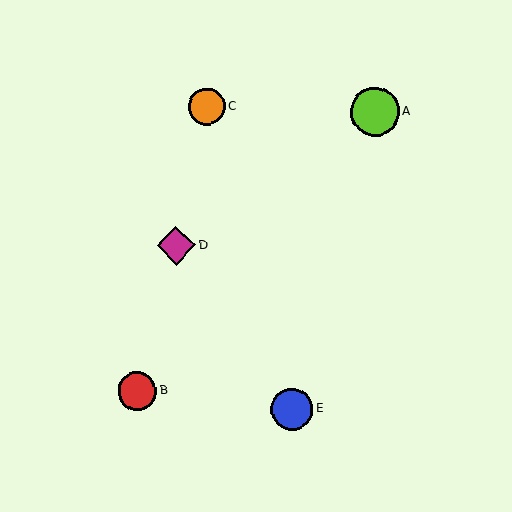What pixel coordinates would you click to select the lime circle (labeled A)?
Click at (375, 112) to select the lime circle A.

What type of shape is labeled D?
Shape D is a magenta diamond.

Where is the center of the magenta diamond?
The center of the magenta diamond is at (176, 246).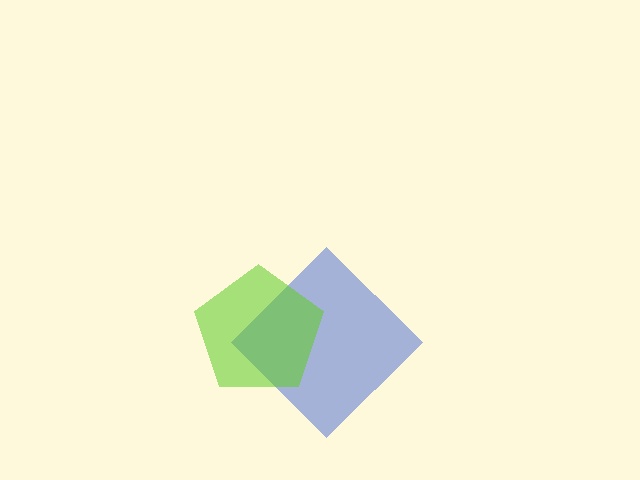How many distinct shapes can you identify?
There are 2 distinct shapes: a blue diamond, a lime pentagon.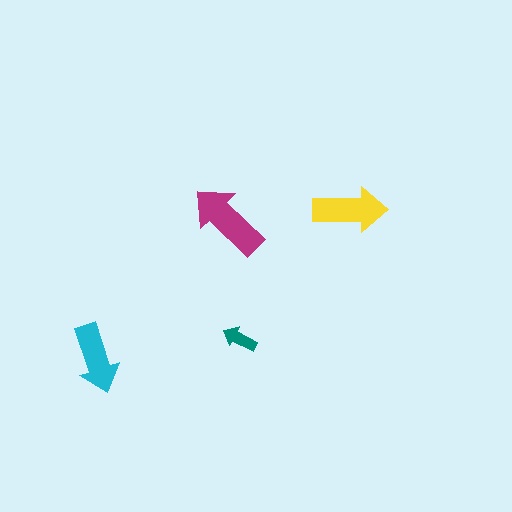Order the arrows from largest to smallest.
the magenta one, the yellow one, the cyan one, the teal one.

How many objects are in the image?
There are 4 objects in the image.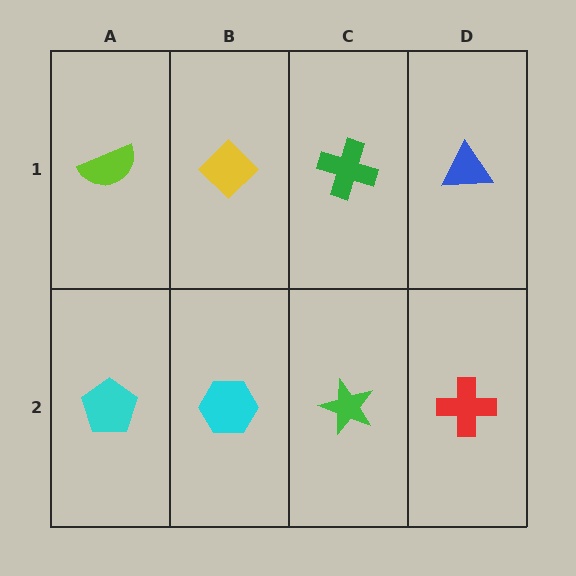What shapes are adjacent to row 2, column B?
A yellow diamond (row 1, column B), a cyan pentagon (row 2, column A), a green star (row 2, column C).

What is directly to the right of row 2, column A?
A cyan hexagon.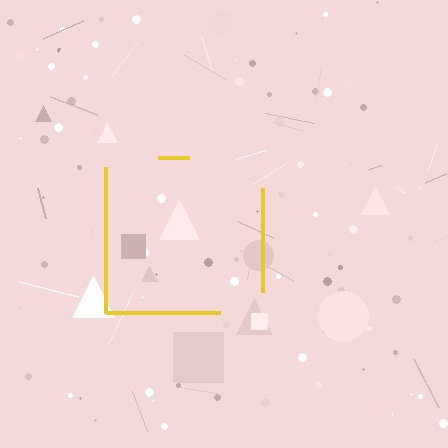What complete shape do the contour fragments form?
The contour fragments form a square.